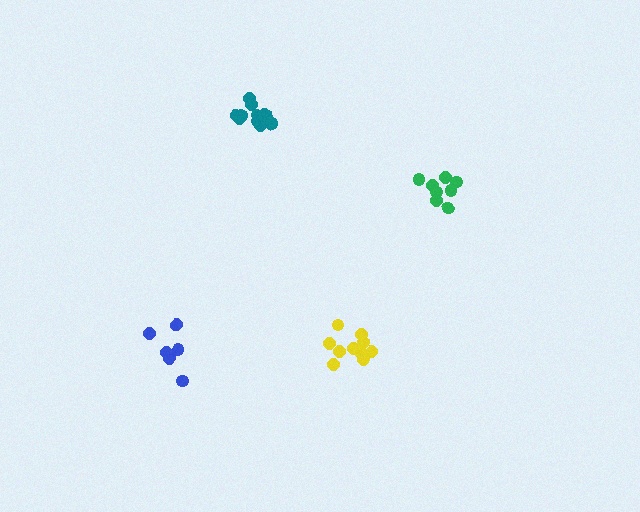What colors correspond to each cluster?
The clusters are colored: green, blue, yellow, teal.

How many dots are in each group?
Group 1: 8 dots, Group 2: 6 dots, Group 3: 10 dots, Group 4: 11 dots (35 total).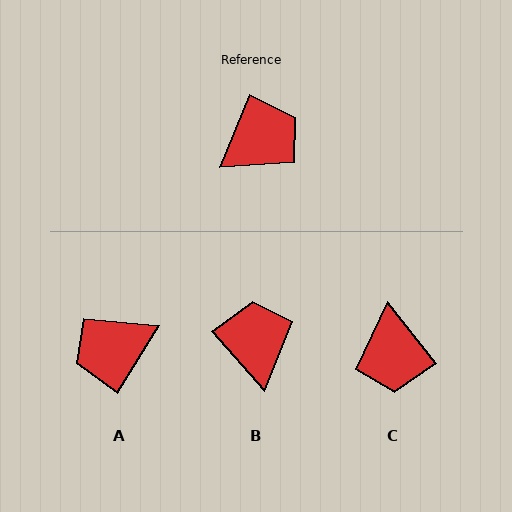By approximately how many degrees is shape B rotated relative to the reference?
Approximately 64 degrees counter-clockwise.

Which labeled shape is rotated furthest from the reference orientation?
A, about 171 degrees away.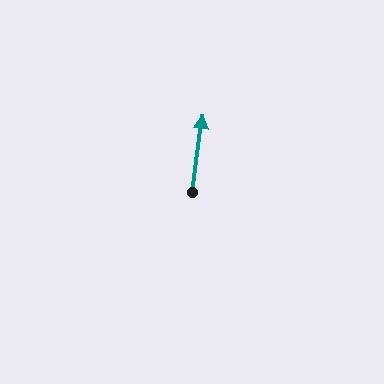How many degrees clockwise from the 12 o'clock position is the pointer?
Approximately 8 degrees.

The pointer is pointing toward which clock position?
Roughly 12 o'clock.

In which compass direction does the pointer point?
North.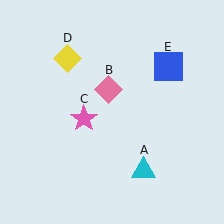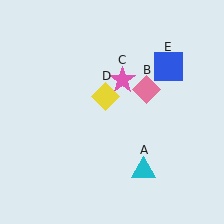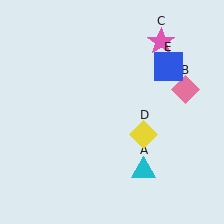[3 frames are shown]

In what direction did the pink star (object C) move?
The pink star (object C) moved up and to the right.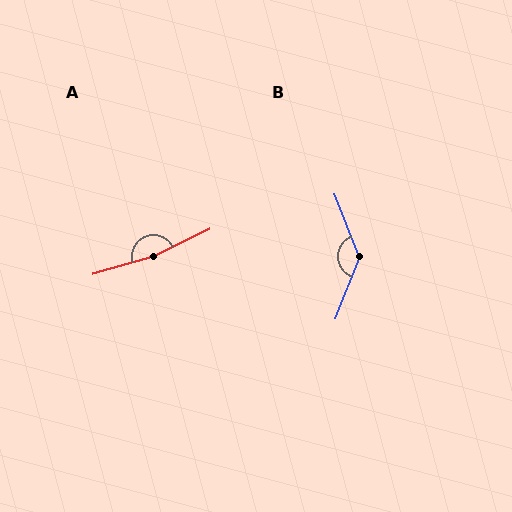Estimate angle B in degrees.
Approximately 137 degrees.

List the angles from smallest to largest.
B (137°), A (169°).